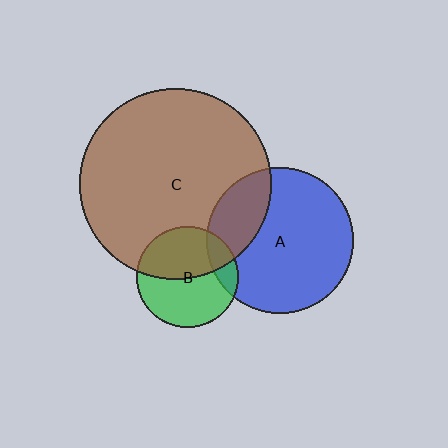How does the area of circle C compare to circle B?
Approximately 3.6 times.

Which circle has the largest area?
Circle C (brown).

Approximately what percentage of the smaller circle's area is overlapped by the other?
Approximately 45%.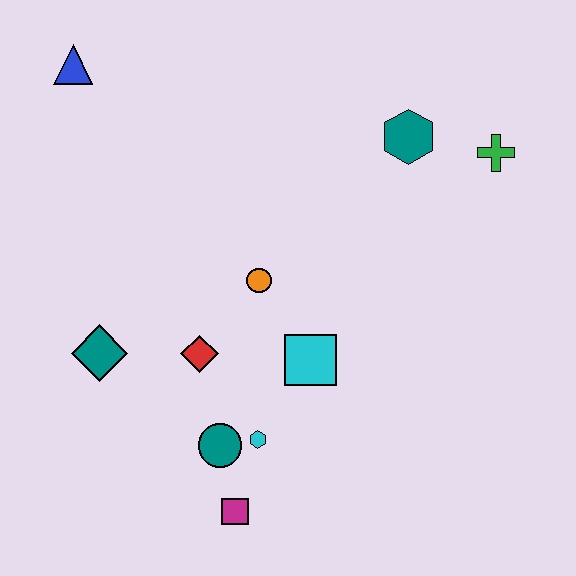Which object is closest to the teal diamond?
The red diamond is closest to the teal diamond.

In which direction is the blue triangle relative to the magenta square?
The blue triangle is above the magenta square.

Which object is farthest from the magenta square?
The blue triangle is farthest from the magenta square.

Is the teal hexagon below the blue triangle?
Yes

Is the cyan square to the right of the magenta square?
Yes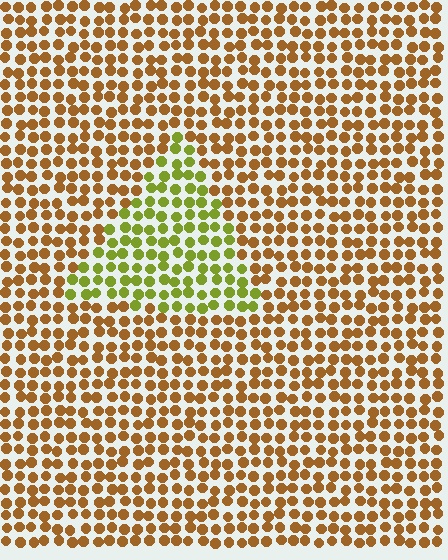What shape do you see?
I see a triangle.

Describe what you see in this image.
The image is filled with small brown elements in a uniform arrangement. A triangle-shaped region is visible where the elements are tinted to a slightly different hue, forming a subtle color boundary.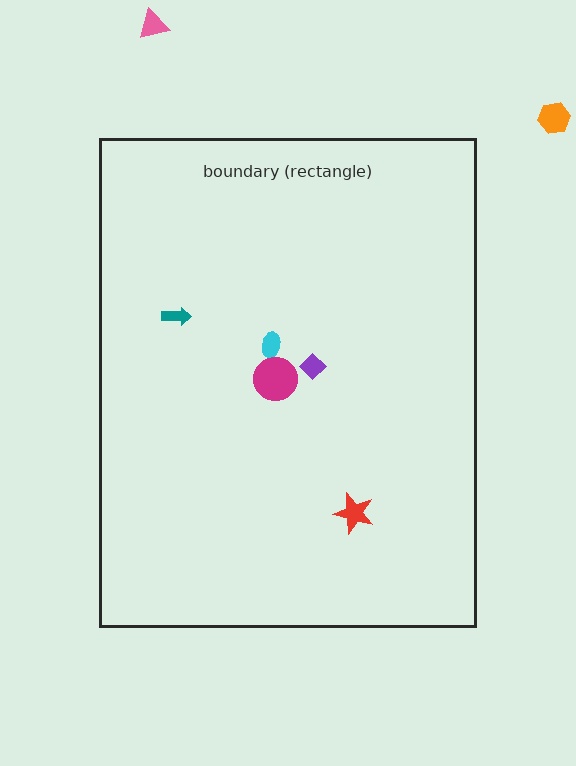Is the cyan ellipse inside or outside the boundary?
Inside.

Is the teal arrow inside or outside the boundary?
Inside.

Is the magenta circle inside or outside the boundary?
Inside.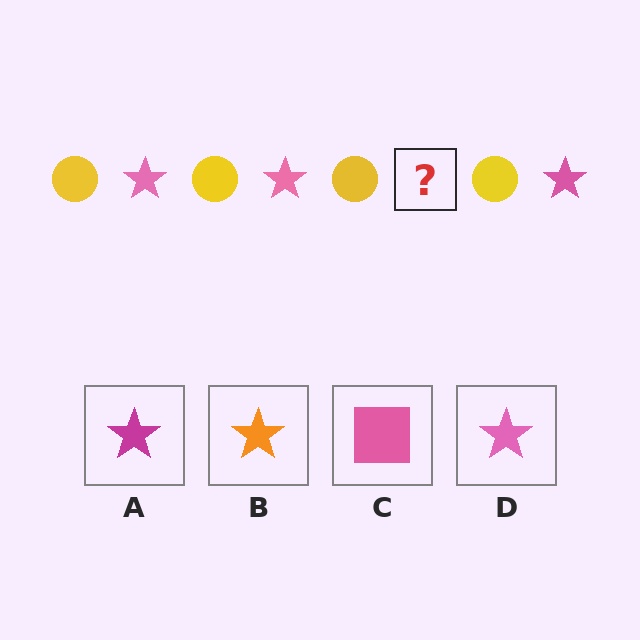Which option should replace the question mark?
Option D.